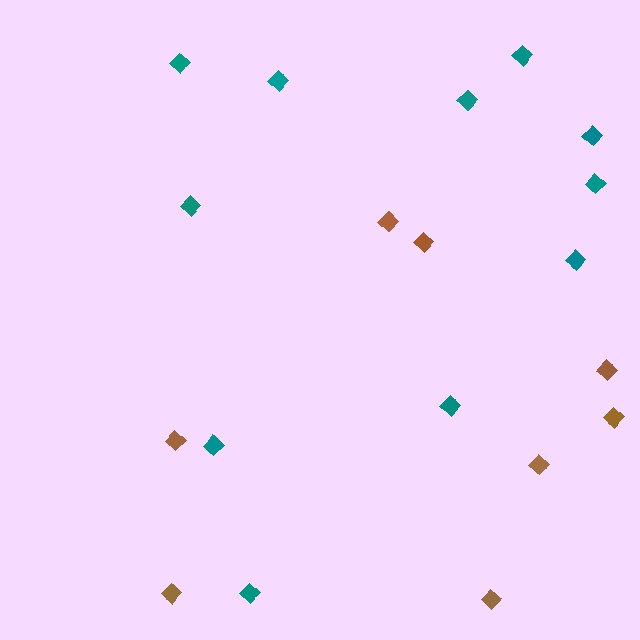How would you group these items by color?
There are 2 groups: one group of teal diamonds (11) and one group of brown diamonds (8).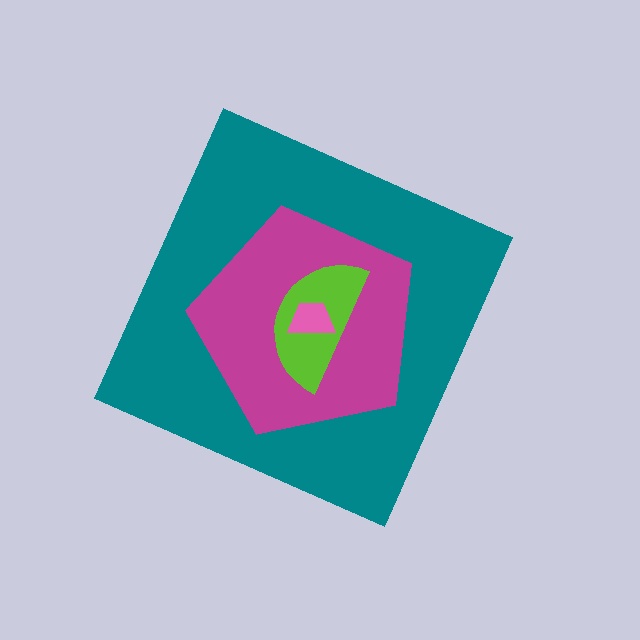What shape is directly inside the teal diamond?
The magenta pentagon.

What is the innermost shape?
The pink trapezoid.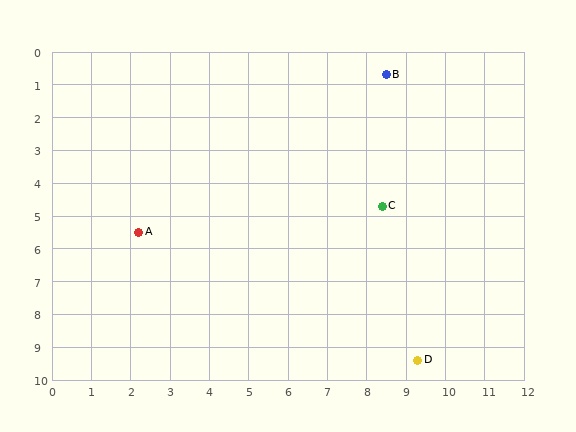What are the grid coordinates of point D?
Point D is at approximately (9.3, 9.4).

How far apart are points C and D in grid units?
Points C and D are about 4.8 grid units apart.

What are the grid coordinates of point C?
Point C is at approximately (8.4, 4.7).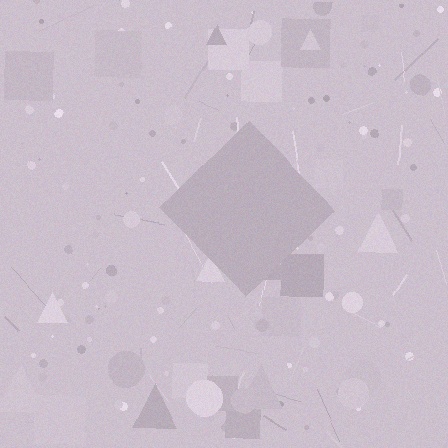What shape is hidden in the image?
A diamond is hidden in the image.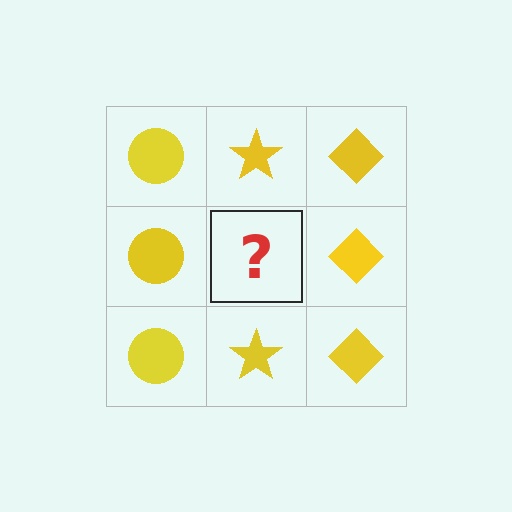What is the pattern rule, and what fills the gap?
The rule is that each column has a consistent shape. The gap should be filled with a yellow star.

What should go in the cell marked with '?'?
The missing cell should contain a yellow star.